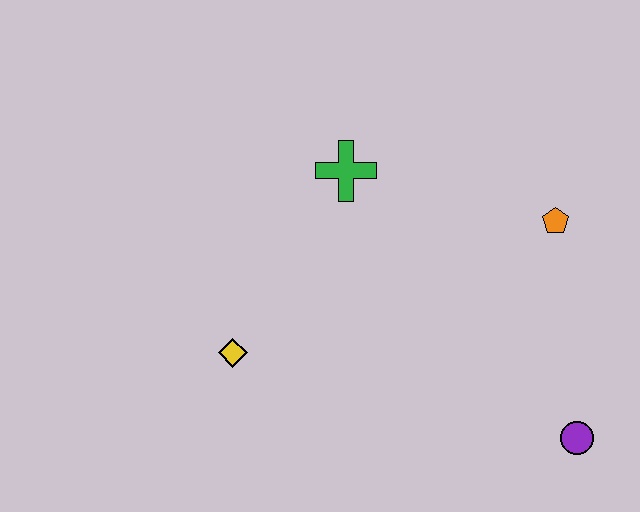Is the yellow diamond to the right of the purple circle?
No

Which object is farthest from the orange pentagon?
The yellow diamond is farthest from the orange pentagon.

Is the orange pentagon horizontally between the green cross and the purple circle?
Yes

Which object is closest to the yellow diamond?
The green cross is closest to the yellow diamond.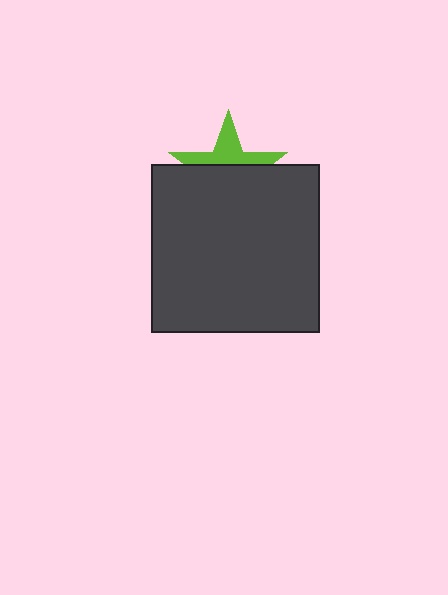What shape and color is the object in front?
The object in front is a dark gray square.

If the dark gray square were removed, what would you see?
You would see the complete lime star.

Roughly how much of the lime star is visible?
A small part of it is visible (roughly 40%).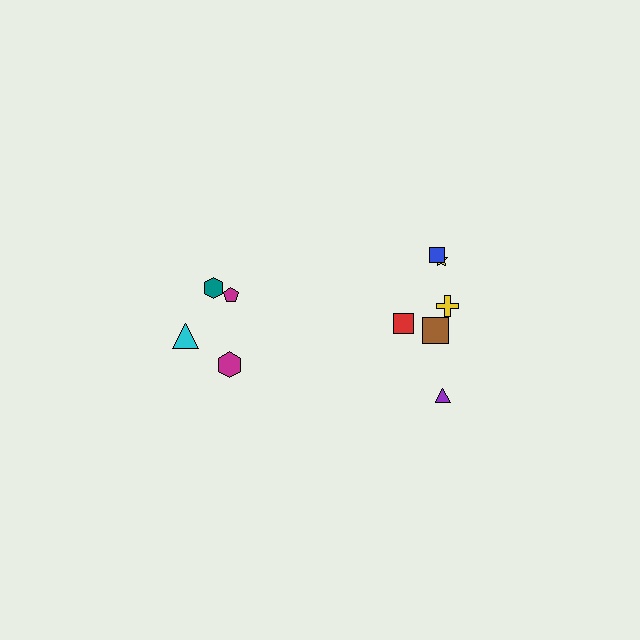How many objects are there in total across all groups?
There are 10 objects.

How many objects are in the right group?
There are 6 objects.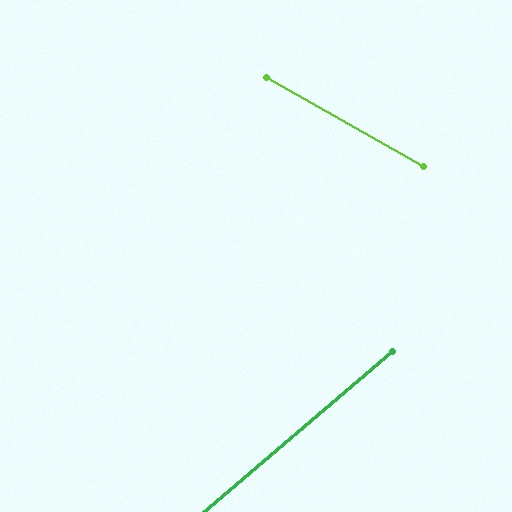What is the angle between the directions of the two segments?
Approximately 70 degrees.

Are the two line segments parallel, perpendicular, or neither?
Neither parallel nor perpendicular — they differ by about 70°.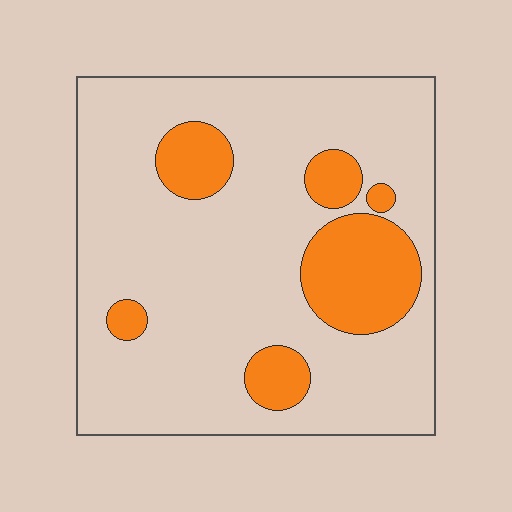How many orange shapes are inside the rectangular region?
6.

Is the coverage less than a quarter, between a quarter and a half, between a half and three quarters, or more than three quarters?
Less than a quarter.